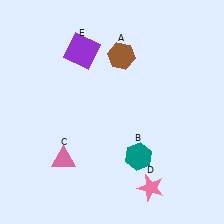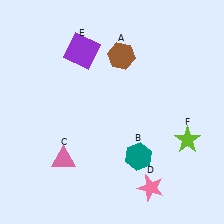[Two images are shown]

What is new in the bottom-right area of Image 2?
A lime star (F) was added in the bottom-right area of Image 2.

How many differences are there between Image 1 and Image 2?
There is 1 difference between the two images.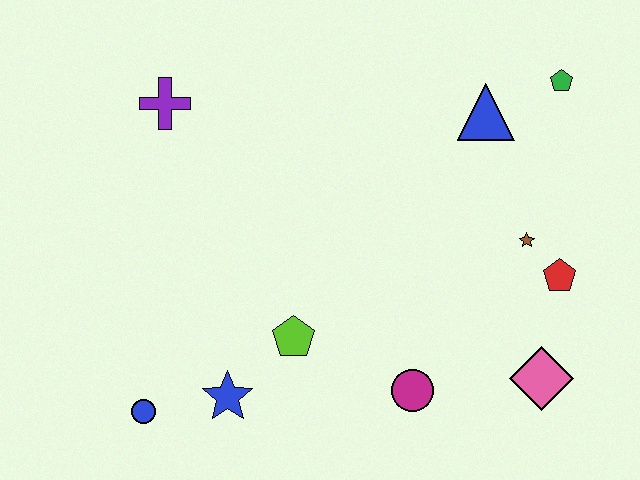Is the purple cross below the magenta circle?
No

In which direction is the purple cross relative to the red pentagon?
The purple cross is to the left of the red pentagon.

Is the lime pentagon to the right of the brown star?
No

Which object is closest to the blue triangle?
The green pentagon is closest to the blue triangle.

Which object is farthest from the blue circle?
The green pentagon is farthest from the blue circle.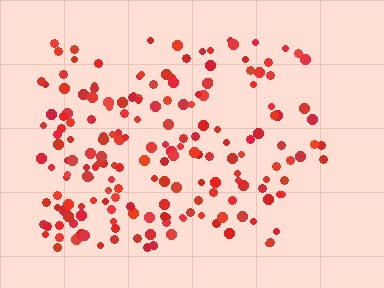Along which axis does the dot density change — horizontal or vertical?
Horizontal.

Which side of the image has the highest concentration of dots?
The left.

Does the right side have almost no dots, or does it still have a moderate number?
Still a moderate number, just noticeably fewer than the left.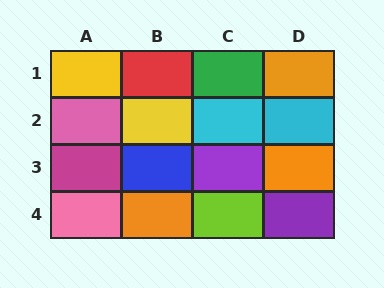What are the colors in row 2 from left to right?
Pink, yellow, cyan, cyan.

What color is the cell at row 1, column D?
Orange.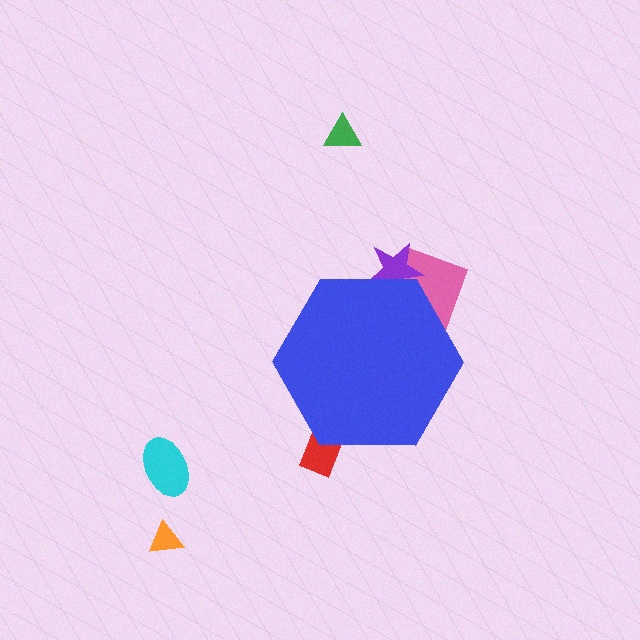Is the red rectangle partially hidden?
Yes, the red rectangle is partially hidden behind the blue hexagon.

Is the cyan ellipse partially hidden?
No, the cyan ellipse is fully visible.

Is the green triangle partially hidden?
No, the green triangle is fully visible.